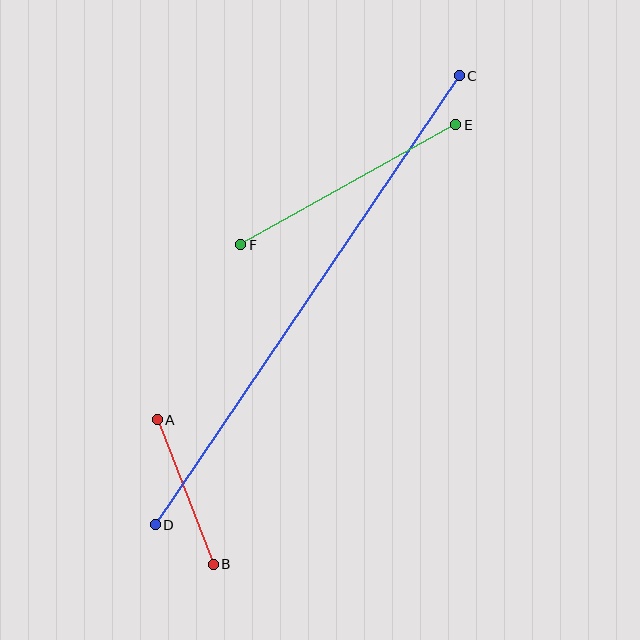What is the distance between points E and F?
The distance is approximately 246 pixels.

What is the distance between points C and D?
The distance is approximately 542 pixels.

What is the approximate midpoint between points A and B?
The midpoint is at approximately (185, 492) pixels.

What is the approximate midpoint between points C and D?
The midpoint is at approximately (307, 300) pixels.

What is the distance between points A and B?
The distance is approximately 155 pixels.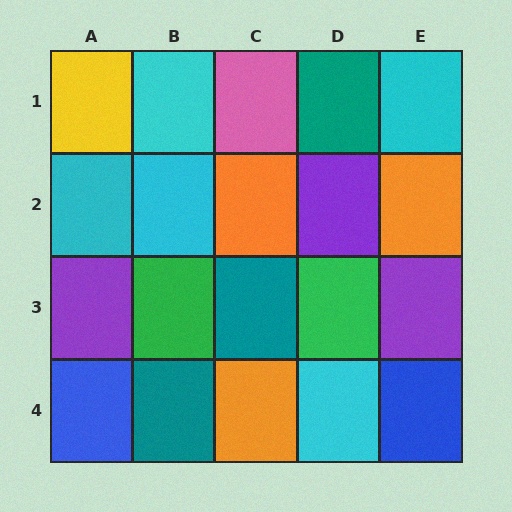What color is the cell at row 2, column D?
Purple.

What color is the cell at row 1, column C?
Pink.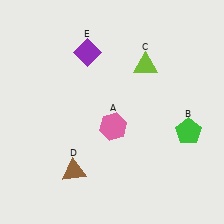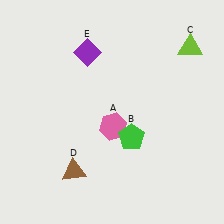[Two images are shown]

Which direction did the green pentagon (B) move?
The green pentagon (B) moved left.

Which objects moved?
The objects that moved are: the green pentagon (B), the lime triangle (C).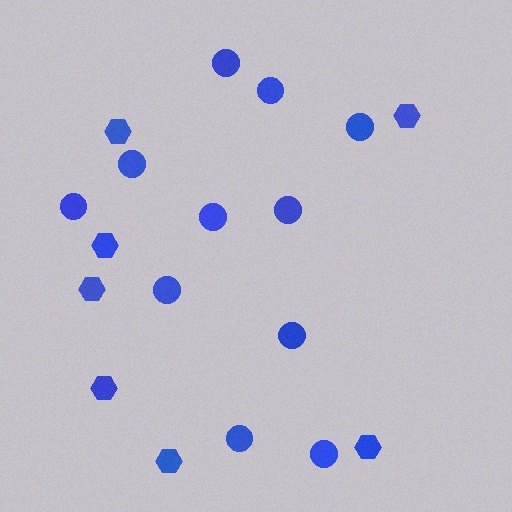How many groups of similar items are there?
There are 2 groups: one group of circles (11) and one group of hexagons (7).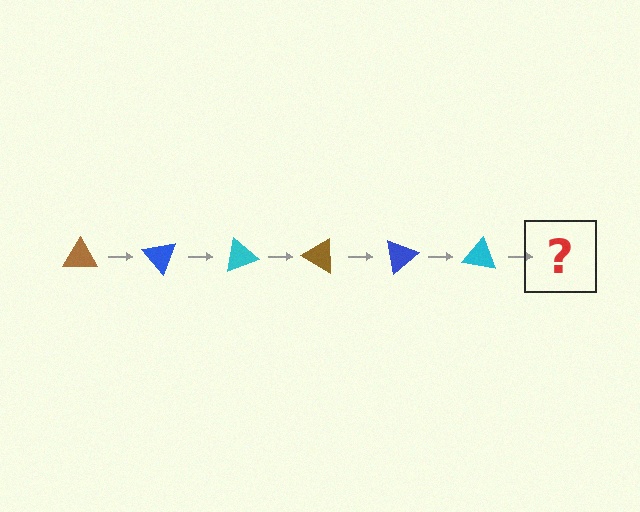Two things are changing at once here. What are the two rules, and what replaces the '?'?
The two rules are that it rotates 50 degrees each step and the color cycles through brown, blue, and cyan. The '?' should be a brown triangle, rotated 300 degrees from the start.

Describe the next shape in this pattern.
It should be a brown triangle, rotated 300 degrees from the start.